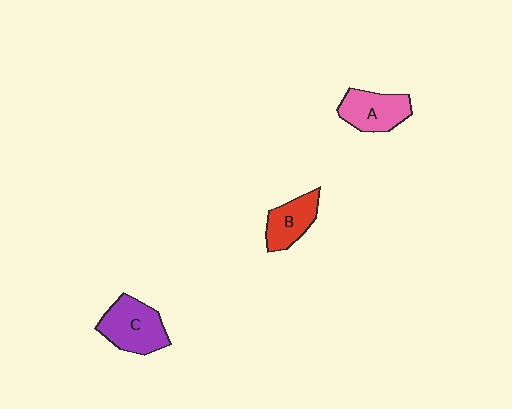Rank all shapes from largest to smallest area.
From largest to smallest: C (purple), A (pink), B (red).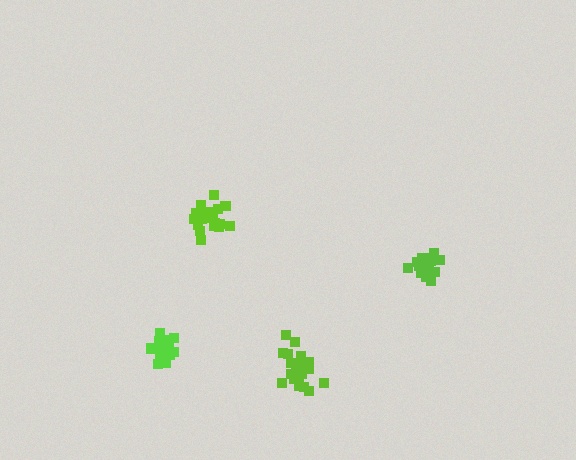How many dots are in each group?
Group 1: 20 dots, Group 2: 19 dots, Group 3: 18 dots, Group 4: 15 dots (72 total).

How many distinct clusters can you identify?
There are 4 distinct clusters.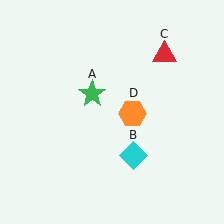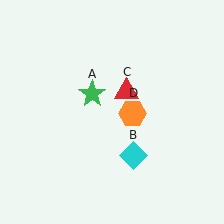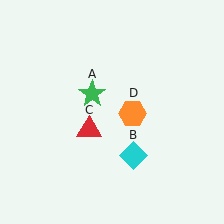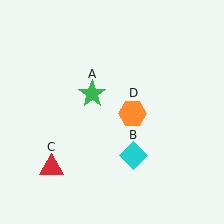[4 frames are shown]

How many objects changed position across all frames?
1 object changed position: red triangle (object C).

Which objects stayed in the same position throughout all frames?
Green star (object A) and cyan diamond (object B) and orange hexagon (object D) remained stationary.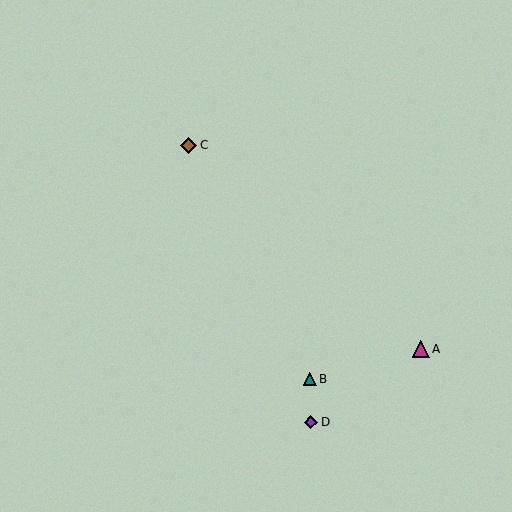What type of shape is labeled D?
Shape D is a purple diamond.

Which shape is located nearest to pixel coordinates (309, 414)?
The purple diamond (labeled D) at (311, 422) is nearest to that location.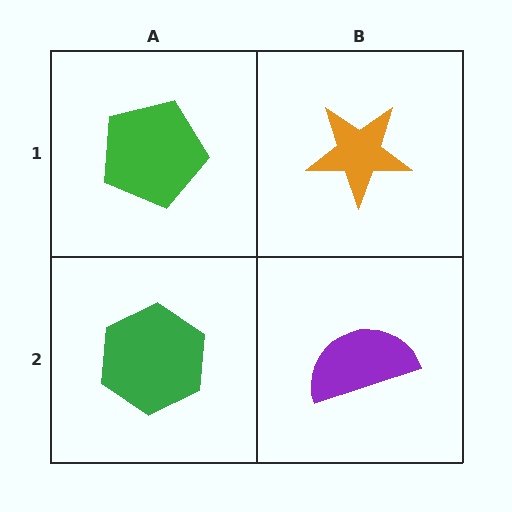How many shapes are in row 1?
2 shapes.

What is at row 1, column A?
A green pentagon.